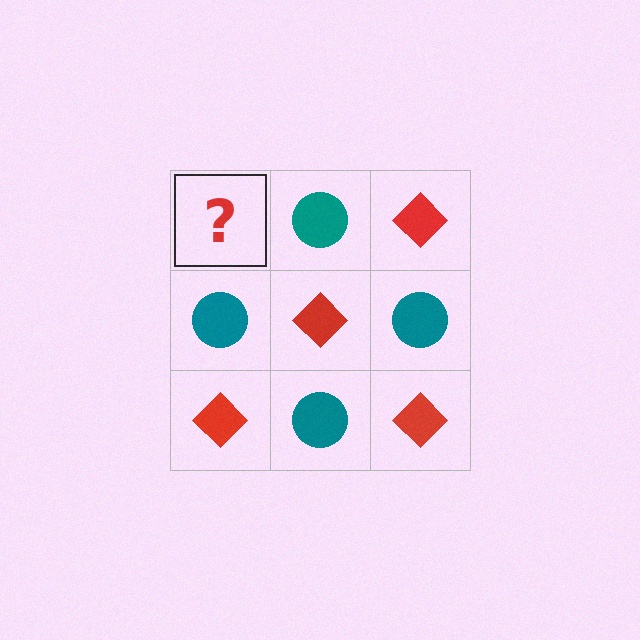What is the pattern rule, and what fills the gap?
The rule is that it alternates red diamond and teal circle in a checkerboard pattern. The gap should be filled with a red diamond.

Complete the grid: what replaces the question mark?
The question mark should be replaced with a red diamond.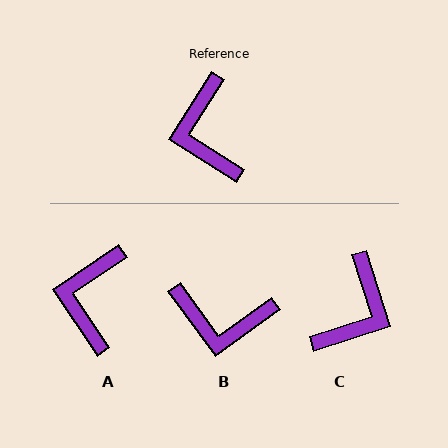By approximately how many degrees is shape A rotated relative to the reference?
Approximately 24 degrees clockwise.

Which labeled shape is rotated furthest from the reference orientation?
C, about 140 degrees away.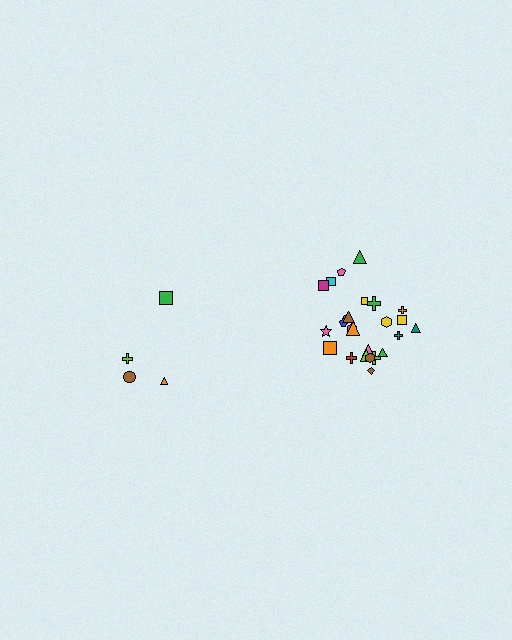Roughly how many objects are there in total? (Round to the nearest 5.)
Roughly 30 objects in total.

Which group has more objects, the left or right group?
The right group.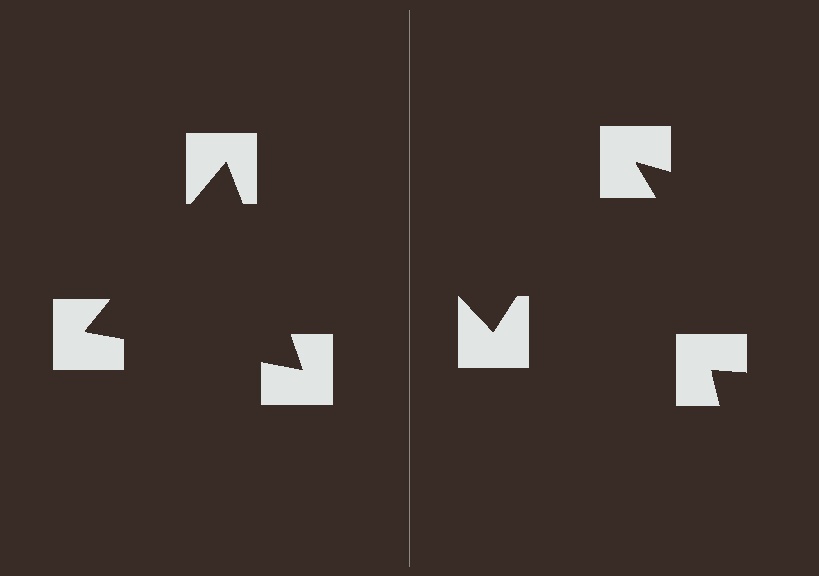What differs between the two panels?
The notched squares are positioned identically on both sides; only the wedge orientations differ. On the left they align to a triangle; on the right they are misaligned.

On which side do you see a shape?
An illusory triangle appears on the left side. On the right side the wedge cuts are rotated, so no coherent shape forms.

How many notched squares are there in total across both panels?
6 — 3 on each side.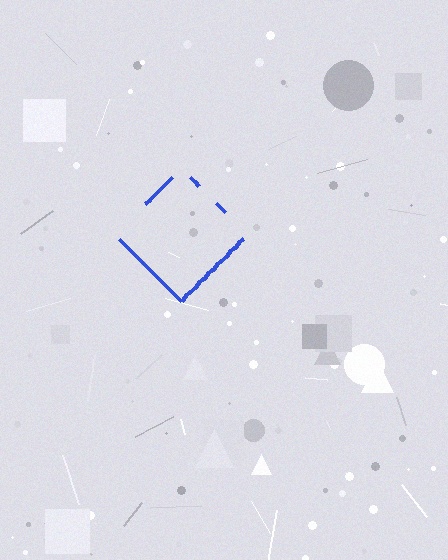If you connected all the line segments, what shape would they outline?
They would outline a diamond.